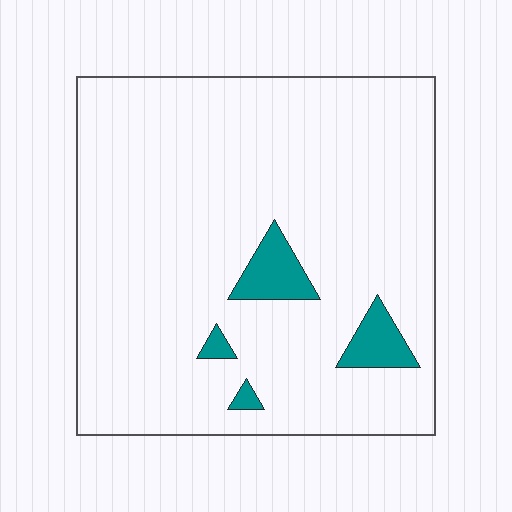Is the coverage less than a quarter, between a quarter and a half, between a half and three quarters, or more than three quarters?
Less than a quarter.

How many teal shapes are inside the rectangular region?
4.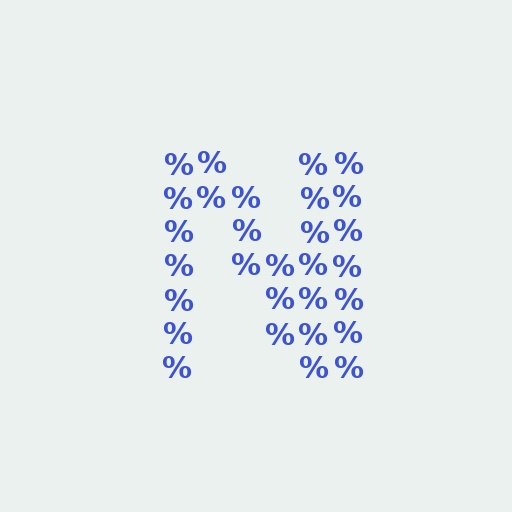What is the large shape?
The large shape is the letter N.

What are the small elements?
The small elements are percent signs.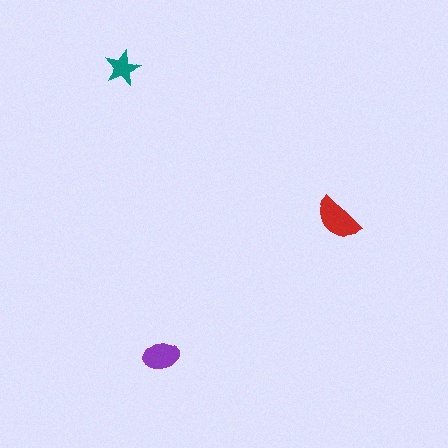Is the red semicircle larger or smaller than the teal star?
Larger.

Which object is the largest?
The red semicircle.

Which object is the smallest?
The teal star.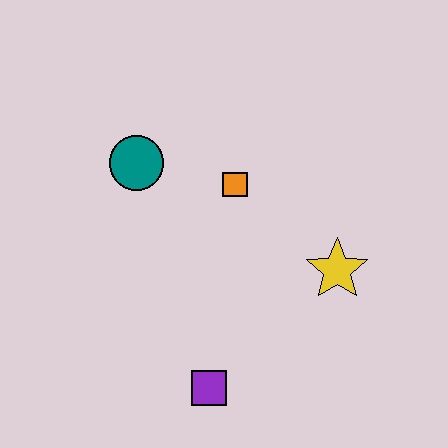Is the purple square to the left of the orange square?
Yes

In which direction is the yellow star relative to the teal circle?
The yellow star is to the right of the teal circle.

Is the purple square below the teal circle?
Yes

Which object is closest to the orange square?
The teal circle is closest to the orange square.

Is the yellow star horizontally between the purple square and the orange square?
No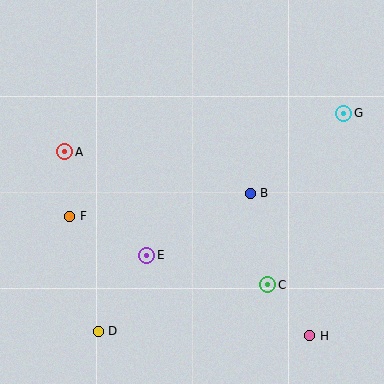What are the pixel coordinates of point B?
Point B is at (250, 193).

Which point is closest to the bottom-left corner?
Point D is closest to the bottom-left corner.